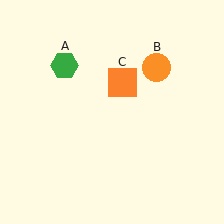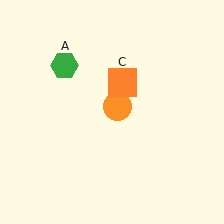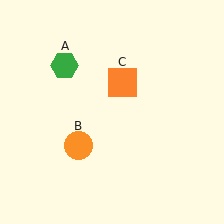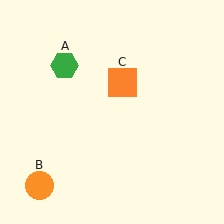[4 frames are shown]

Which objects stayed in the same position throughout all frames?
Green hexagon (object A) and orange square (object C) remained stationary.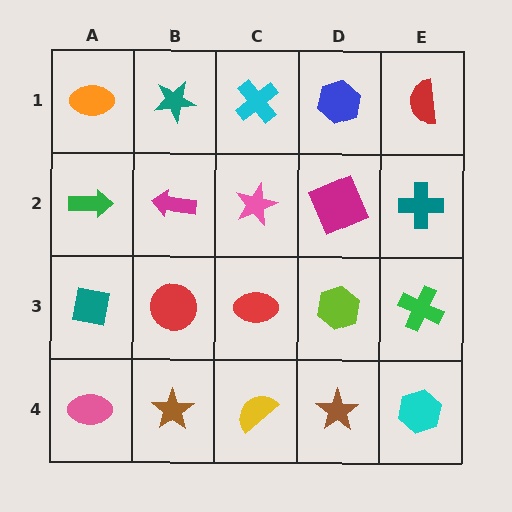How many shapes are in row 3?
5 shapes.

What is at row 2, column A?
A green arrow.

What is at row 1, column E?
A red semicircle.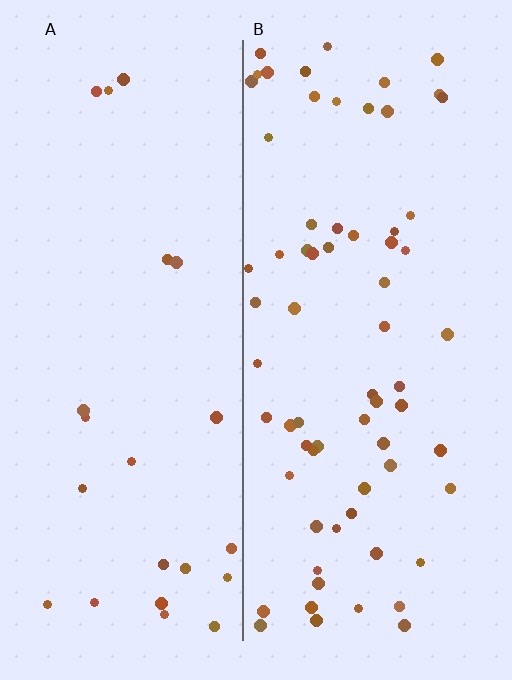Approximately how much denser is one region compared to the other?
Approximately 3.0× — region B over region A.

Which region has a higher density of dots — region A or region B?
B (the right).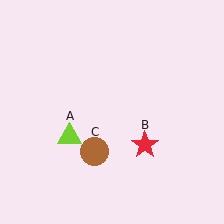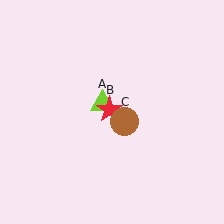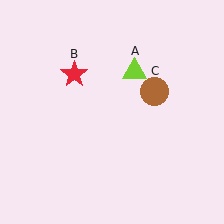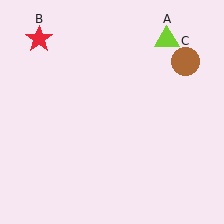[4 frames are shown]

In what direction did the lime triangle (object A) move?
The lime triangle (object A) moved up and to the right.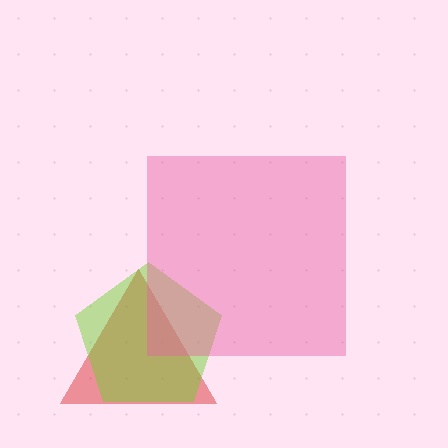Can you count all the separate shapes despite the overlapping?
Yes, there are 3 separate shapes.